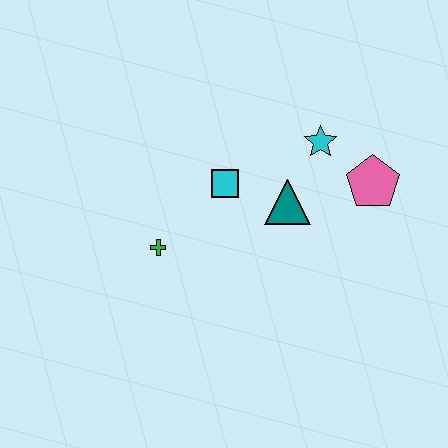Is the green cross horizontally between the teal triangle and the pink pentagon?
No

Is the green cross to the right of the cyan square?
No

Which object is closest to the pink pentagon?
The cyan star is closest to the pink pentagon.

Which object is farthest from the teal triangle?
The green cross is farthest from the teal triangle.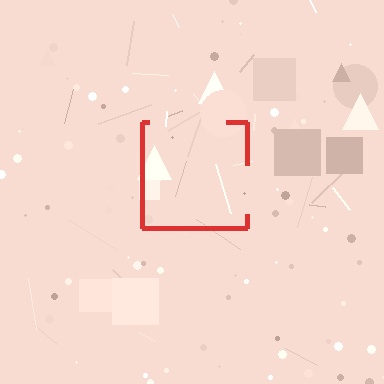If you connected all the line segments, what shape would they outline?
They would outline a square.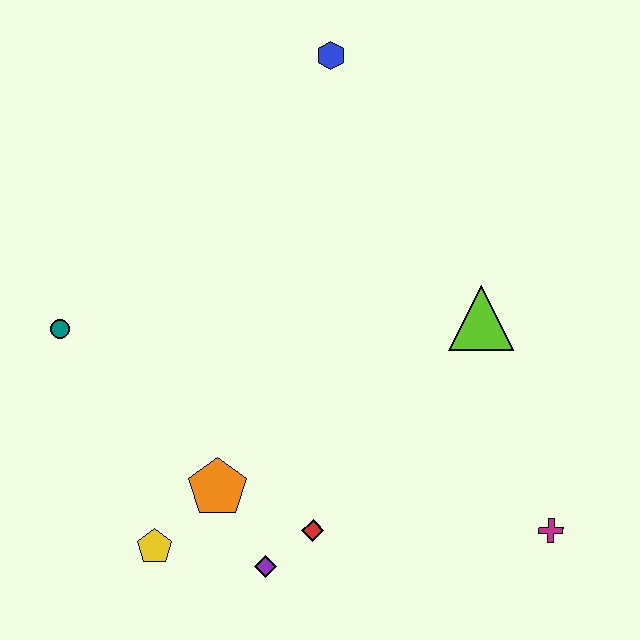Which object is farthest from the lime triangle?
The teal circle is farthest from the lime triangle.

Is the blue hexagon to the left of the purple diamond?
No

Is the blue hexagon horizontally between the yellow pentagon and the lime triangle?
Yes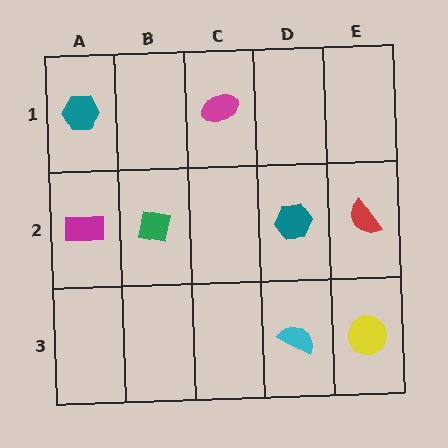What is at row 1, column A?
A teal hexagon.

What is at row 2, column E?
A red semicircle.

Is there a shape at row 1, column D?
No, that cell is empty.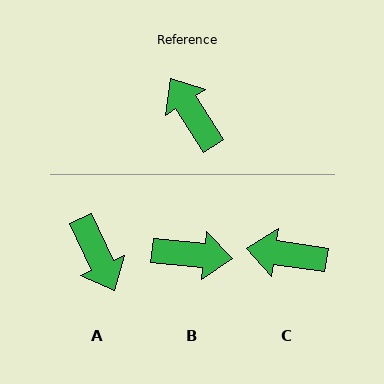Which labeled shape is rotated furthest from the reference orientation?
A, about 172 degrees away.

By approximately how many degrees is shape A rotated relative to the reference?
Approximately 172 degrees counter-clockwise.